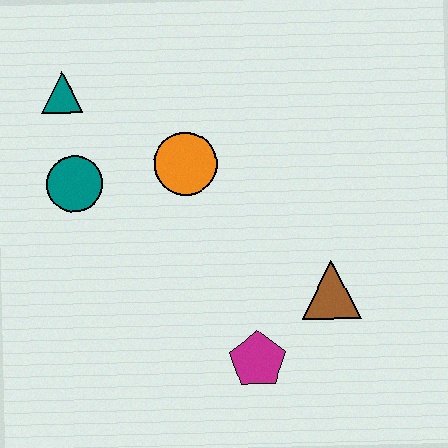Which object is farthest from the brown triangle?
The teal triangle is farthest from the brown triangle.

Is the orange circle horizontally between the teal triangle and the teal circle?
No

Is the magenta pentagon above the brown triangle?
No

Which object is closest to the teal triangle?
The teal circle is closest to the teal triangle.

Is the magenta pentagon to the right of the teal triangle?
Yes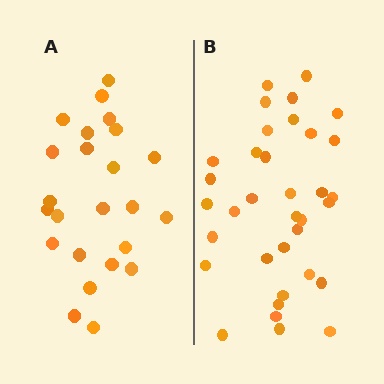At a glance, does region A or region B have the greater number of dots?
Region B (the right region) has more dots.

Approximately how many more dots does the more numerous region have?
Region B has roughly 12 or so more dots than region A.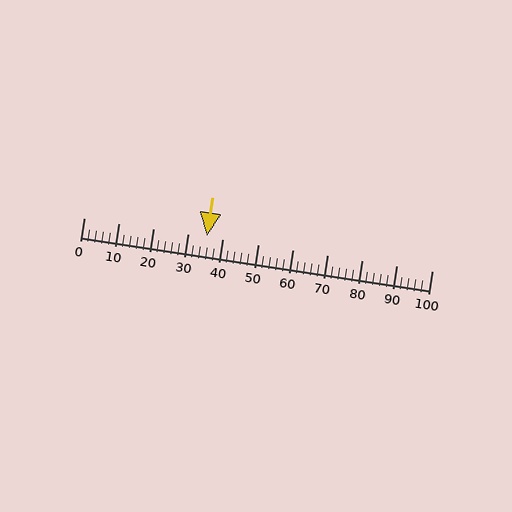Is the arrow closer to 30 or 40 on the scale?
The arrow is closer to 40.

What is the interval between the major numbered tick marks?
The major tick marks are spaced 10 units apart.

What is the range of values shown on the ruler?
The ruler shows values from 0 to 100.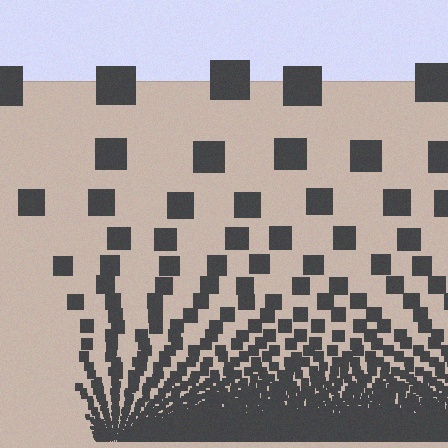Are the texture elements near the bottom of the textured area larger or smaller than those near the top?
Smaller. The gradient is inverted — elements near the bottom are smaller and denser.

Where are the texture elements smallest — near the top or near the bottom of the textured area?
Near the bottom.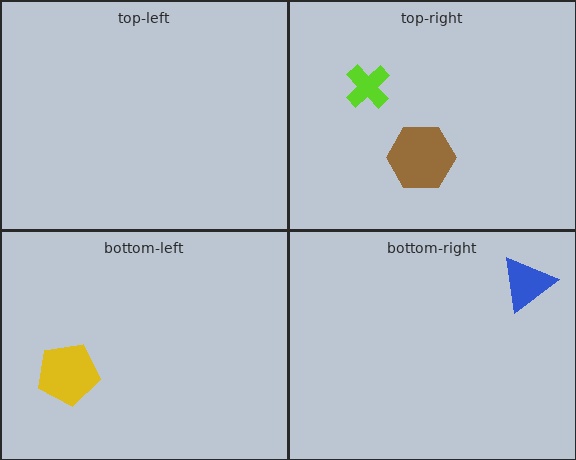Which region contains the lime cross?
The top-right region.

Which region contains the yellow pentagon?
The bottom-left region.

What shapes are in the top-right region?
The lime cross, the brown hexagon.